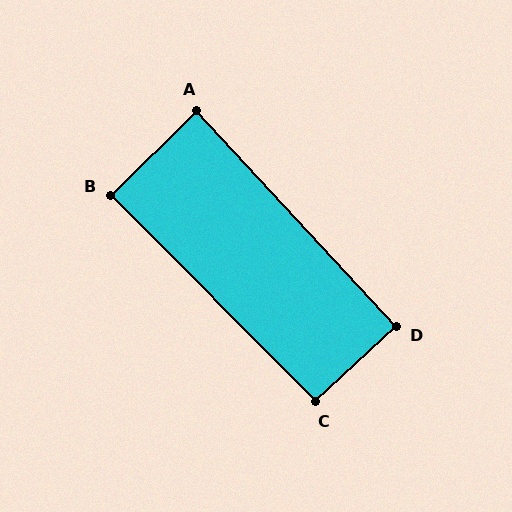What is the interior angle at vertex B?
Approximately 90 degrees (approximately right).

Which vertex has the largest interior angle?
C, at approximately 92 degrees.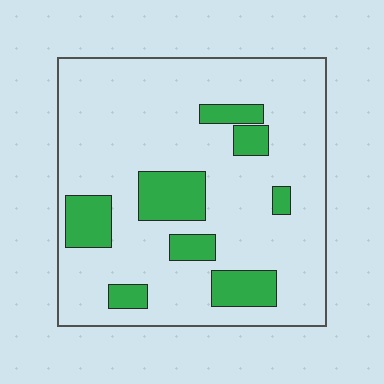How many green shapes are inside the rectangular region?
8.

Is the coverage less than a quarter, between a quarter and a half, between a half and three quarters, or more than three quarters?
Less than a quarter.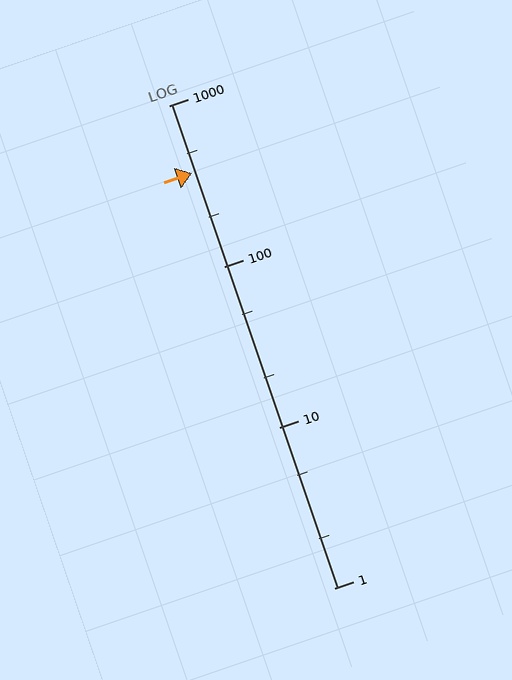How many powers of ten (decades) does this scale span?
The scale spans 3 decades, from 1 to 1000.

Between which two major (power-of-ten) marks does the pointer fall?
The pointer is between 100 and 1000.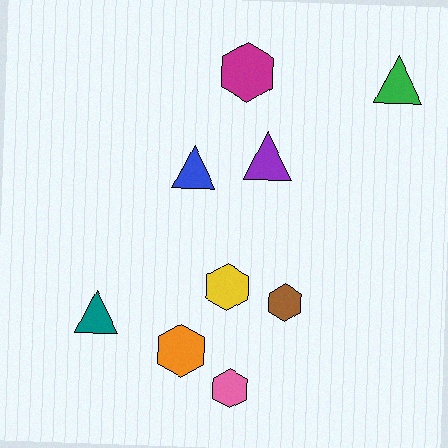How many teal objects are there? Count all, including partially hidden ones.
There is 1 teal object.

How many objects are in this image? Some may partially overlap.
There are 9 objects.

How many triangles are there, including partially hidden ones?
There are 4 triangles.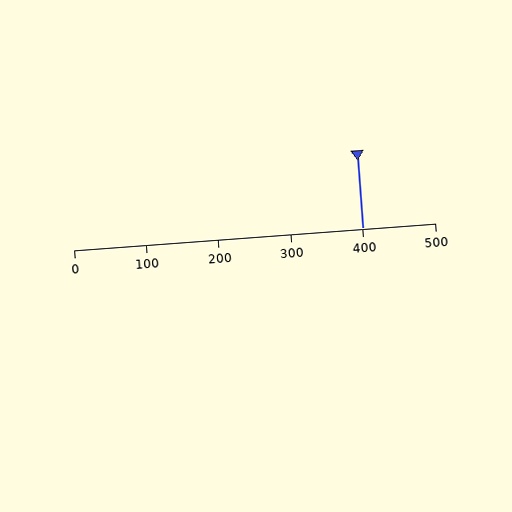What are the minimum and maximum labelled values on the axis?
The axis runs from 0 to 500.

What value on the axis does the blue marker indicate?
The marker indicates approximately 400.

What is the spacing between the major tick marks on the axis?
The major ticks are spaced 100 apart.